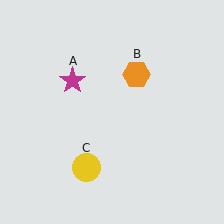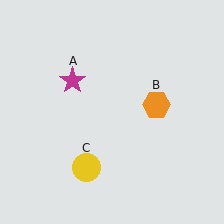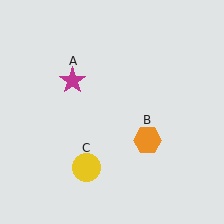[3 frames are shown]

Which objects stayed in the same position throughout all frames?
Magenta star (object A) and yellow circle (object C) remained stationary.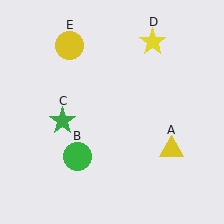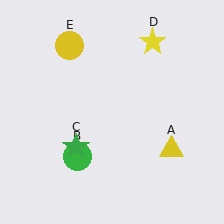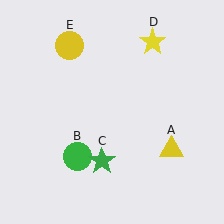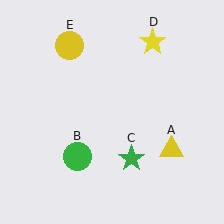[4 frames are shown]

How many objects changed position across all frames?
1 object changed position: green star (object C).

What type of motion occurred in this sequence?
The green star (object C) rotated counterclockwise around the center of the scene.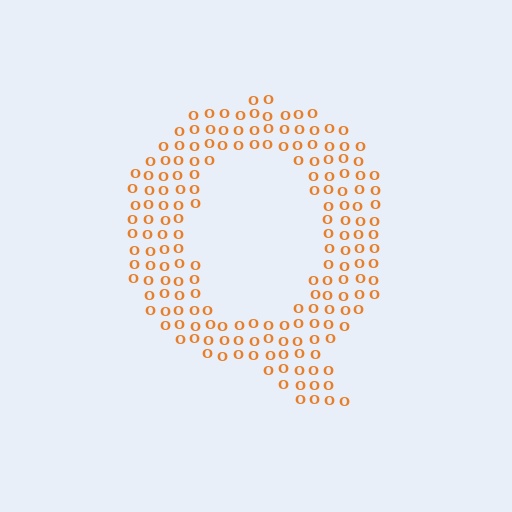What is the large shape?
The large shape is the letter Q.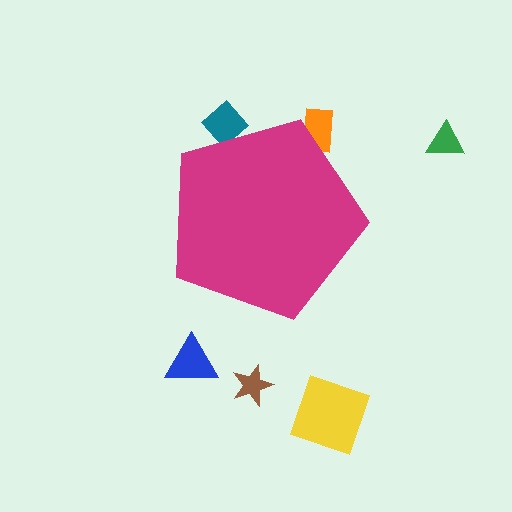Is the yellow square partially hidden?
No, the yellow square is fully visible.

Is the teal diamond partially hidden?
Yes, the teal diamond is partially hidden behind the magenta pentagon.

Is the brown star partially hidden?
No, the brown star is fully visible.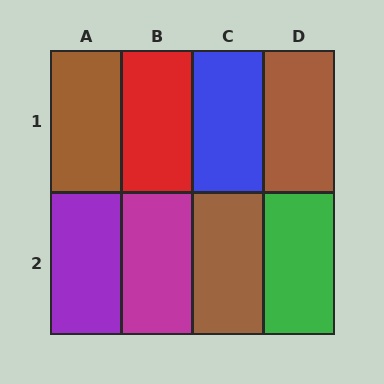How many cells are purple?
1 cell is purple.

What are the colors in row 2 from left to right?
Purple, magenta, brown, green.